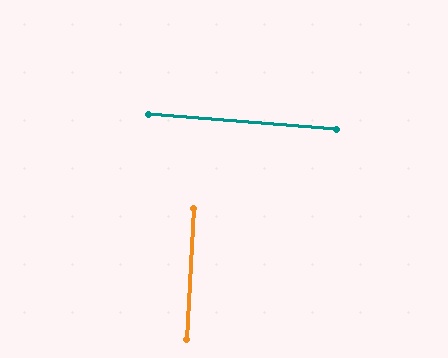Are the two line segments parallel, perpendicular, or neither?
Perpendicular — they meet at approximately 89°.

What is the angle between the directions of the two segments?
Approximately 89 degrees.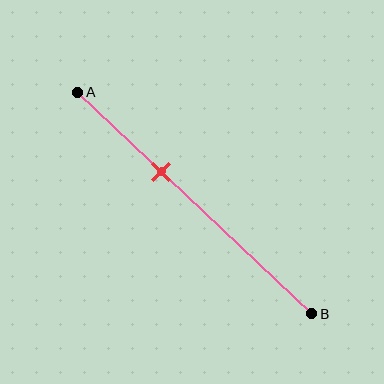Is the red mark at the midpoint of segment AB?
No, the mark is at about 35% from A, not at the 50% midpoint.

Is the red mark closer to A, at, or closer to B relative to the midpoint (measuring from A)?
The red mark is closer to point A than the midpoint of segment AB.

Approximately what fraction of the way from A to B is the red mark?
The red mark is approximately 35% of the way from A to B.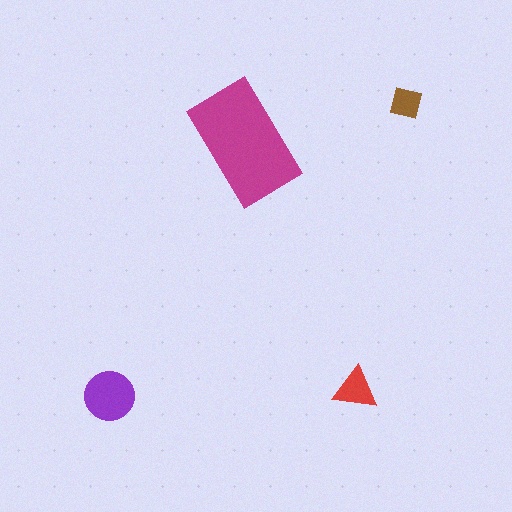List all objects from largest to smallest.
The magenta rectangle, the purple circle, the red triangle, the brown square.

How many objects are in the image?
There are 4 objects in the image.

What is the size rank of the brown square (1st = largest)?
4th.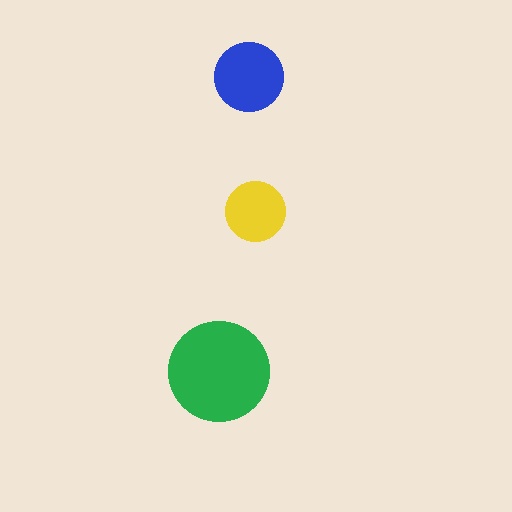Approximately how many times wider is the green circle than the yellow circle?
About 1.5 times wider.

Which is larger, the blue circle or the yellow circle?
The blue one.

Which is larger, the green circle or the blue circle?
The green one.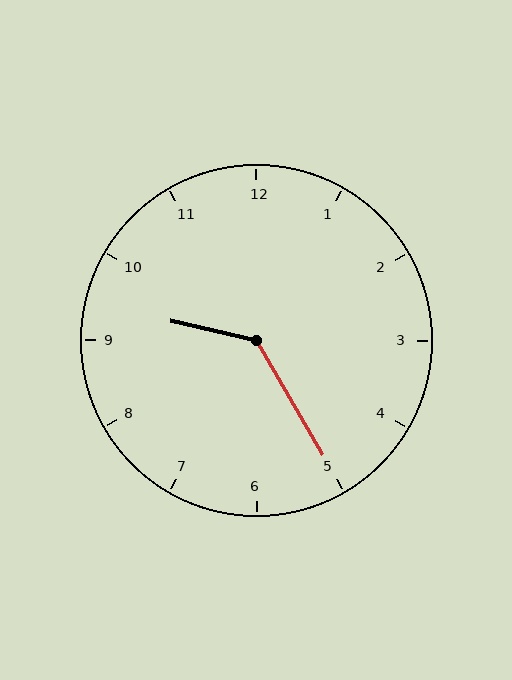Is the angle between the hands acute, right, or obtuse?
It is obtuse.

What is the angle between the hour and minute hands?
Approximately 132 degrees.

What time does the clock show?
9:25.